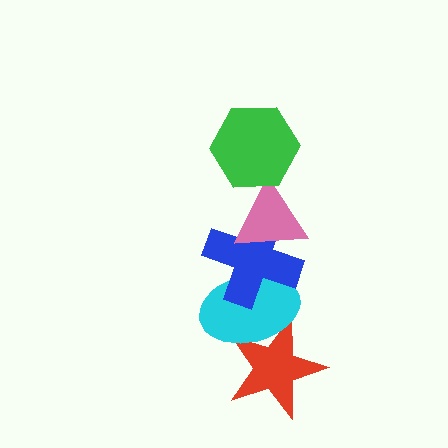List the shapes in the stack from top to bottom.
From top to bottom: the green hexagon, the pink triangle, the blue cross, the cyan ellipse, the red star.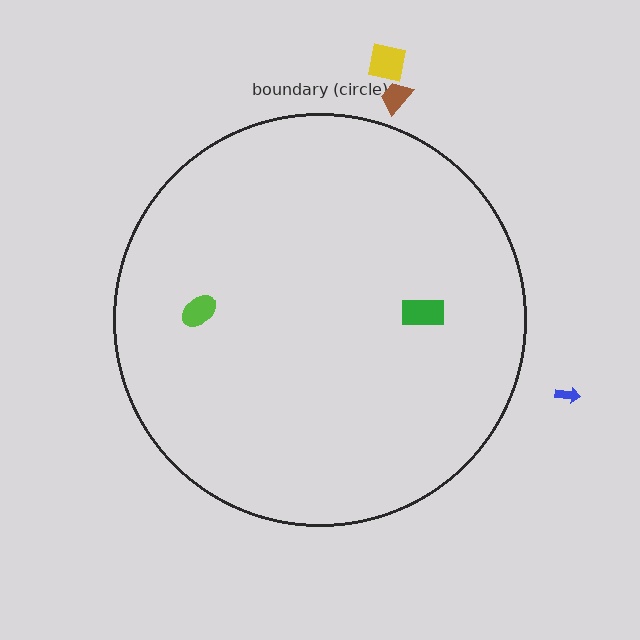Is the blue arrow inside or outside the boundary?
Outside.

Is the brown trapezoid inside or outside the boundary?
Outside.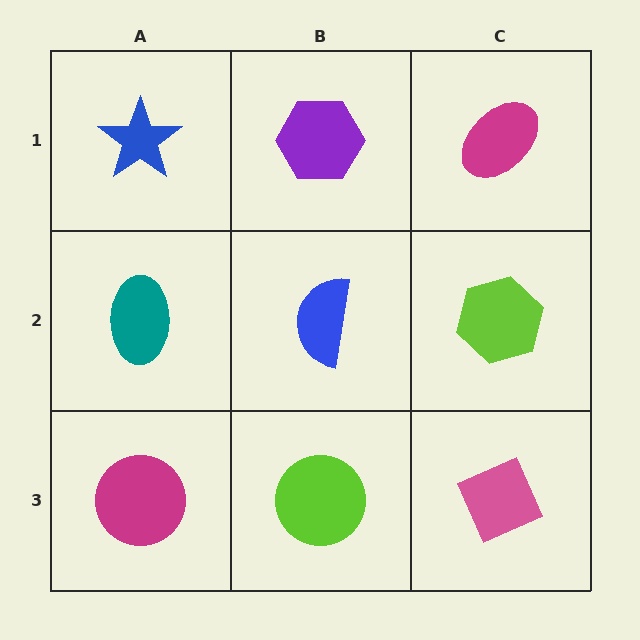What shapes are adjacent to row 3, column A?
A teal ellipse (row 2, column A), a lime circle (row 3, column B).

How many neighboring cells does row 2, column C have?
3.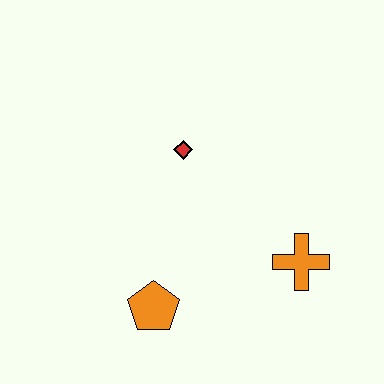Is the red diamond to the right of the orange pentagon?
Yes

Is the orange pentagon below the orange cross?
Yes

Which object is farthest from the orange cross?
The red diamond is farthest from the orange cross.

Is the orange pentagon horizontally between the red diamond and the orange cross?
No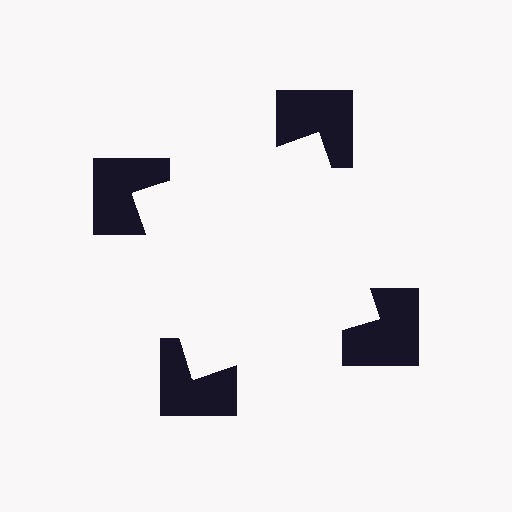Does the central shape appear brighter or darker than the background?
It typically appears slightly brighter than the background, even though no actual brightness change is drawn.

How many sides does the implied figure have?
4 sides.